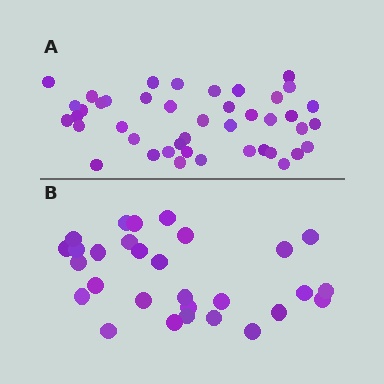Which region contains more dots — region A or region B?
Region A (the top region) has more dots.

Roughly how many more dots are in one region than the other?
Region A has approximately 15 more dots than region B.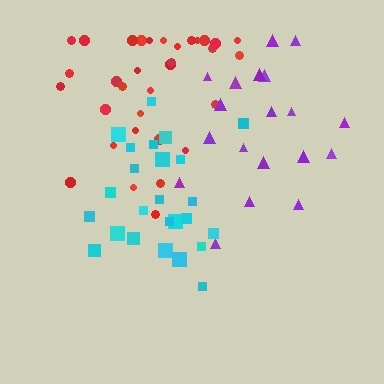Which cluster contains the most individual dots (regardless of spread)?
Red (33).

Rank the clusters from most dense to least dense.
cyan, red, purple.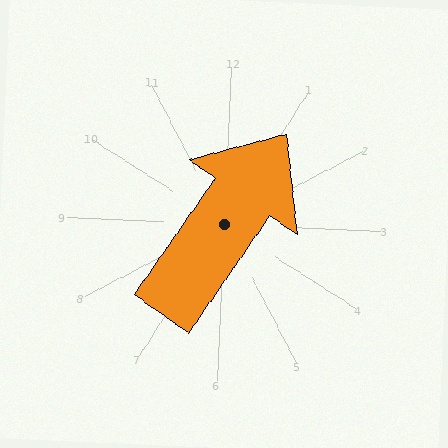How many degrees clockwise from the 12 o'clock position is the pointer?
Approximately 32 degrees.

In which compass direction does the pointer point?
Northeast.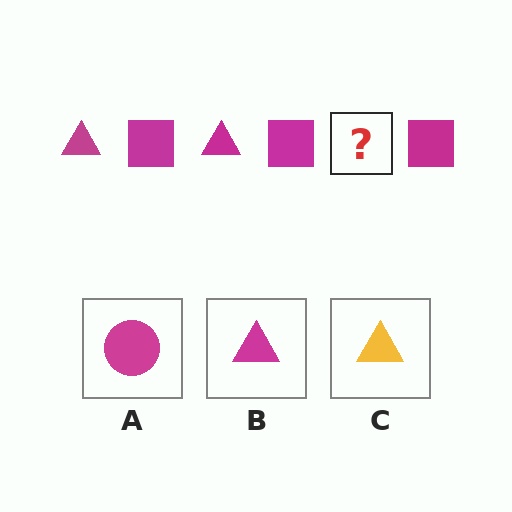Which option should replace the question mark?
Option B.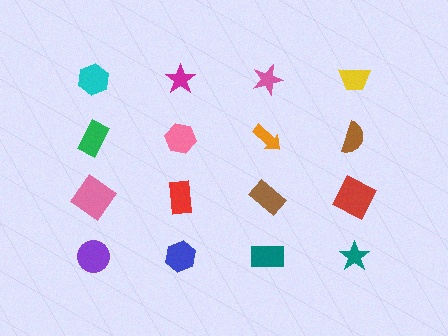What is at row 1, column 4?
A yellow trapezoid.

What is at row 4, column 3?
A teal rectangle.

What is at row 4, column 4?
A teal star.